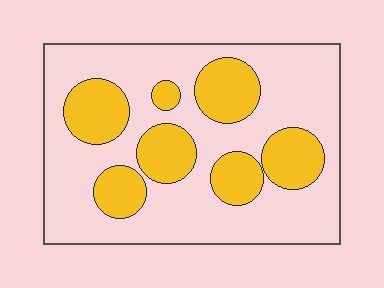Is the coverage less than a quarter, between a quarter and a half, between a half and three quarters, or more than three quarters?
Between a quarter and a half.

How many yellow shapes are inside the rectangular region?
7.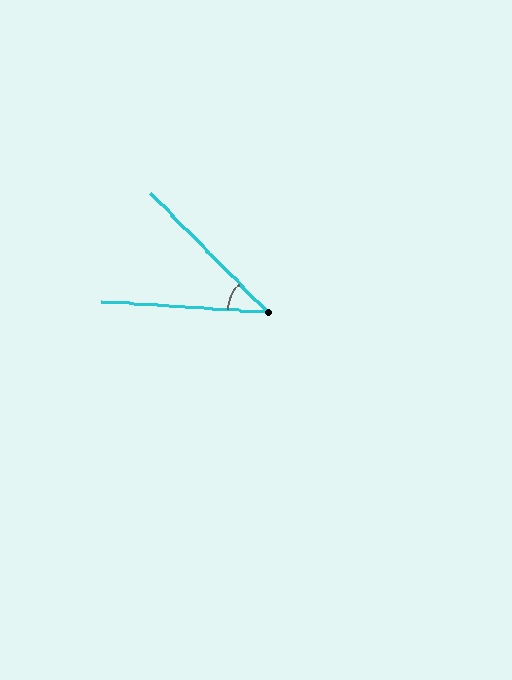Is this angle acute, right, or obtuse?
It is acute.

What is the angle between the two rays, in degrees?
Approximately 42 degrees.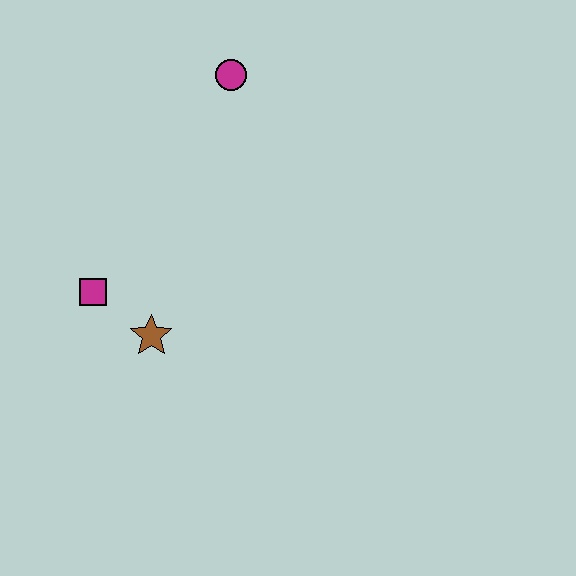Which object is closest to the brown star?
The magenta square is closest to the brown star.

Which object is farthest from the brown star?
The magenta circle is farthest from the brown star.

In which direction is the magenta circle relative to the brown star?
The magenta circle is above the brown star.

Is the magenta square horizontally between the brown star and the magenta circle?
No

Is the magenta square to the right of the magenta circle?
No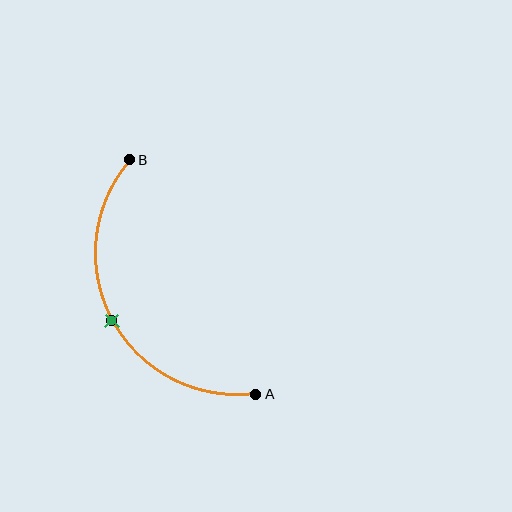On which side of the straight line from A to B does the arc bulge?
The arc bulges to the left of the straight line connecting A and B.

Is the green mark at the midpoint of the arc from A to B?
Yes. The green mark lies on the arc at equal arc-length from both A and B — it is the arc midpoint.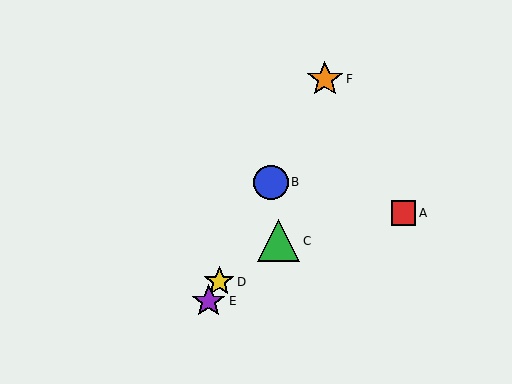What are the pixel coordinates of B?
Object B is at (271, 182).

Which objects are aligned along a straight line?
Objects B, D, E, F are aligned along a straight line.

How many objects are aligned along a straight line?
4 objects (B, D, E, F) are aligned along a straight line.